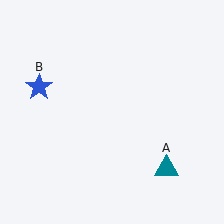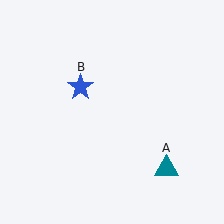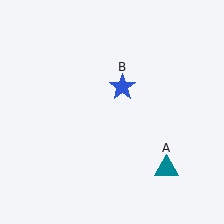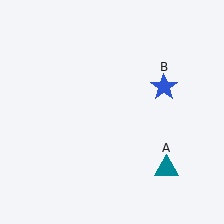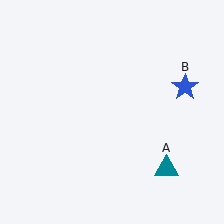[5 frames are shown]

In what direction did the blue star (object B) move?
The blue star (object B) moved right.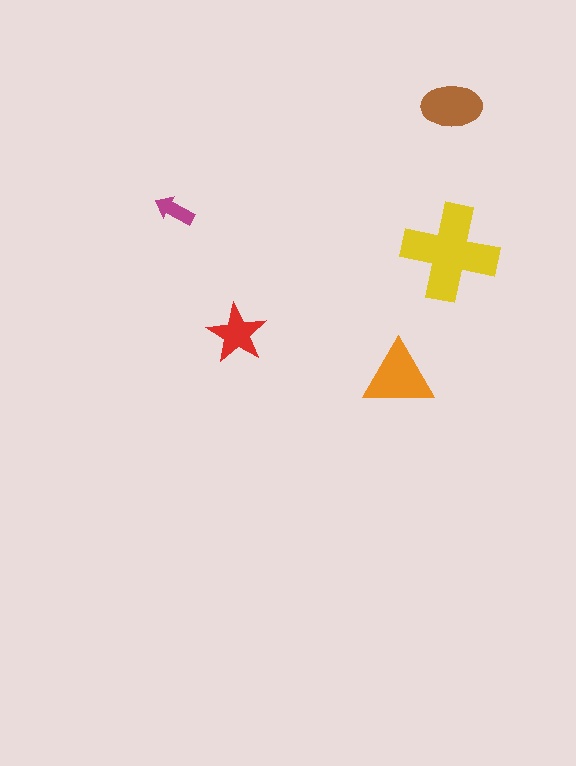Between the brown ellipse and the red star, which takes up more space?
The brown ellipse.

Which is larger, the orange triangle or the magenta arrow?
The orange triangle.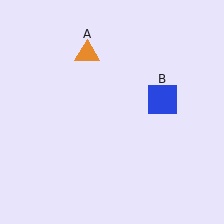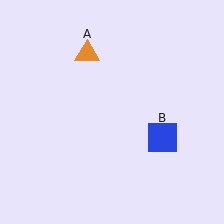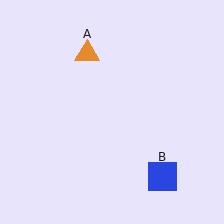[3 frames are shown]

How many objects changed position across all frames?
1 object changed position: blue square (object B).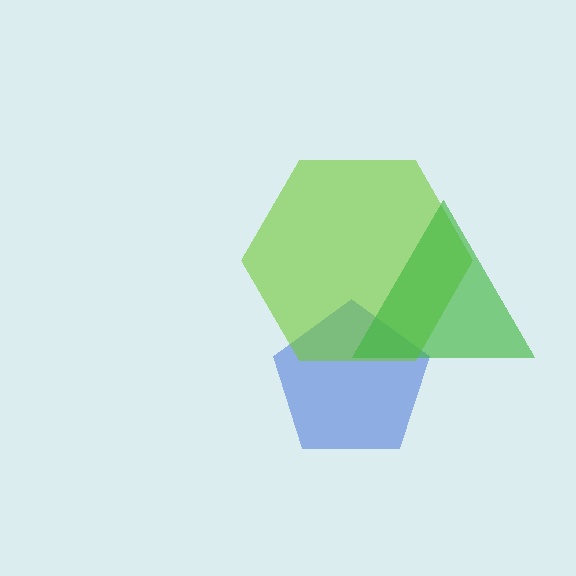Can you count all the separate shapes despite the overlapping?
Yes, there are 3 separate shapes.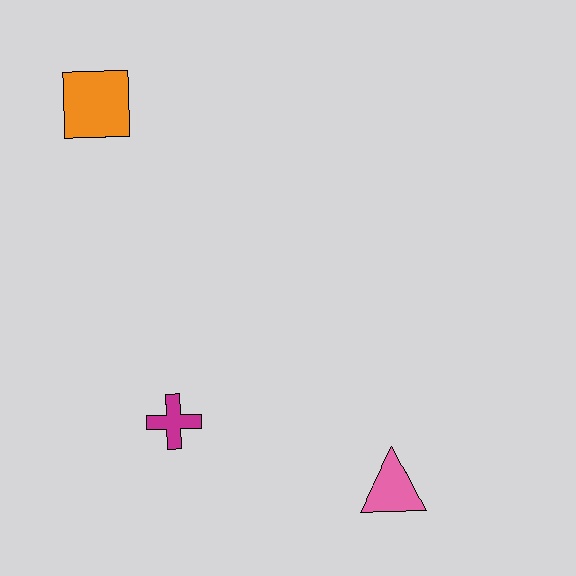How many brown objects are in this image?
There are no brown objects.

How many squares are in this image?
There is 1 square.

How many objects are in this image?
There are 3 objects.